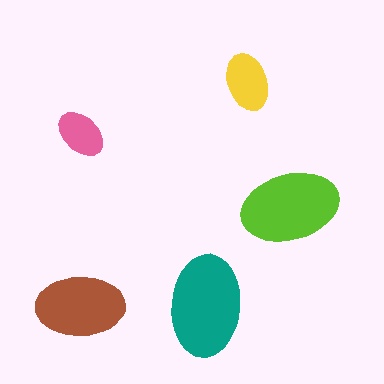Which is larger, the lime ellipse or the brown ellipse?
The lime one.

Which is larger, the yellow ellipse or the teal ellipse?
The teal one.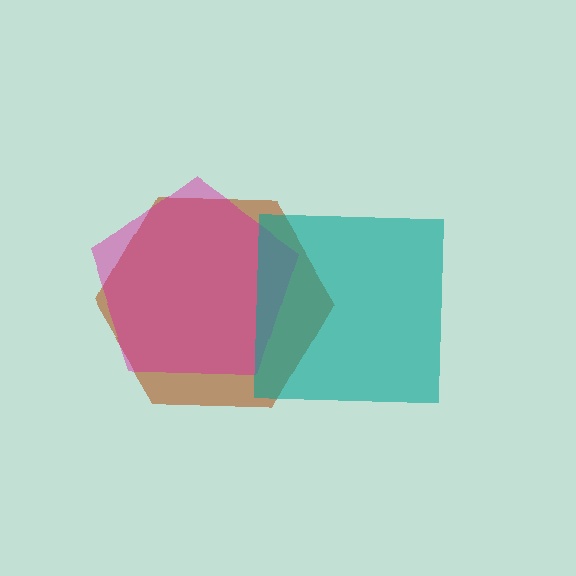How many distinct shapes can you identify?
There are 3 distinct shapes: a brown hexagon, a magenta pentagon, a teal square.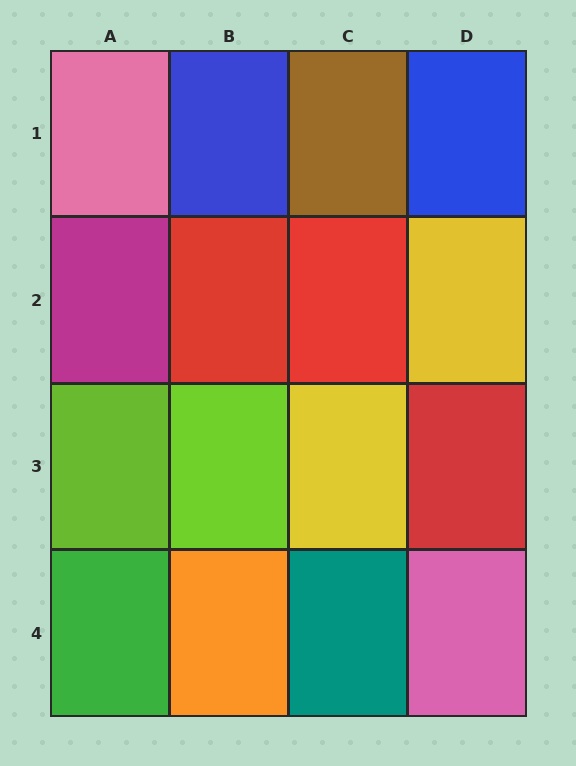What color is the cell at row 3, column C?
Yellow.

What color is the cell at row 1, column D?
Blue.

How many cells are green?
1 cell is green.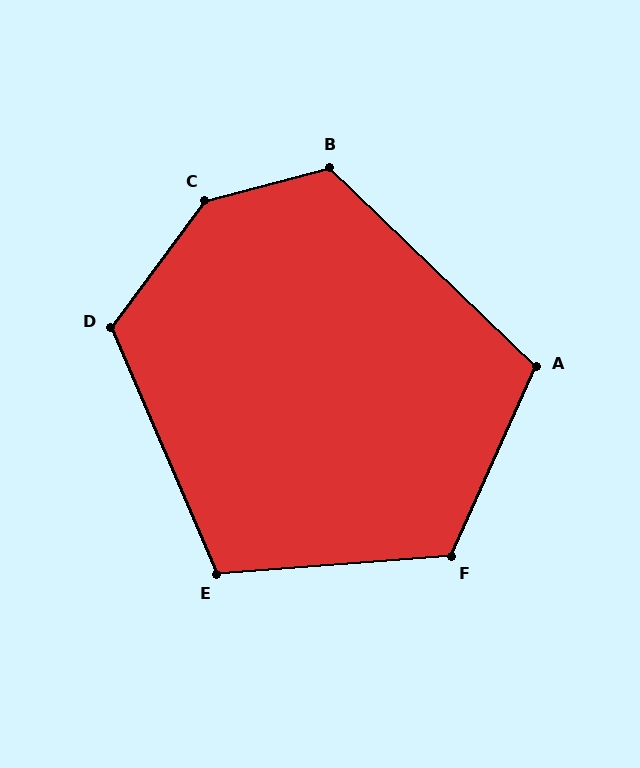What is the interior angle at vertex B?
Approximately 121 degrees (obtuse).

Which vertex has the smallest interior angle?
E, at approximately 109 degrees.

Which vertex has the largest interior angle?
C, at approximately 141 degrees.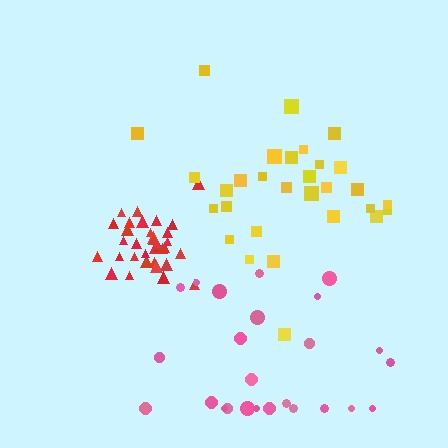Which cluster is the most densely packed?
Red.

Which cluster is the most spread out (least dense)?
Pink.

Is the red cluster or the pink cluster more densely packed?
Red.